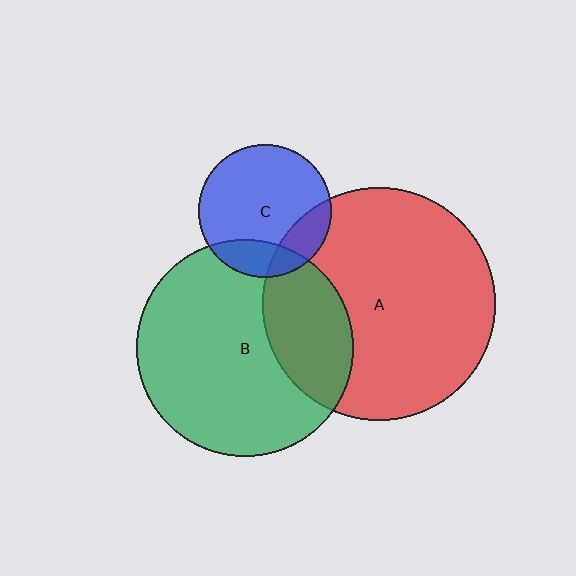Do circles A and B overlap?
Yes.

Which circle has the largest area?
Circle A (red).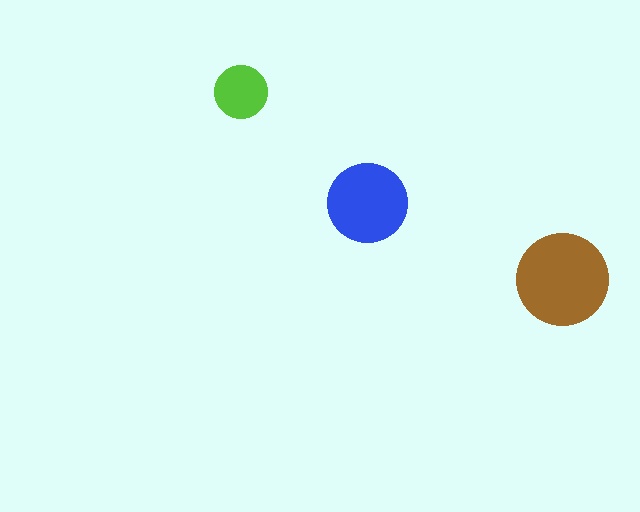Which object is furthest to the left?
The lime circle is leftmost.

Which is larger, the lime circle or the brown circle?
The brown one.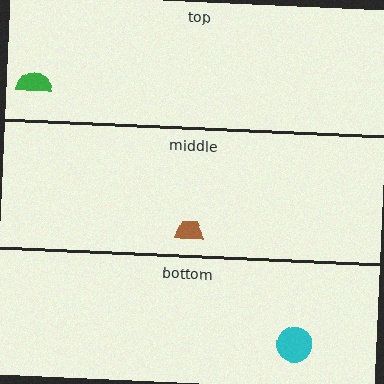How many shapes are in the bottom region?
1.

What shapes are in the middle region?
The brown trapezoid.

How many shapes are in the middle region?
1.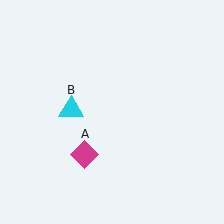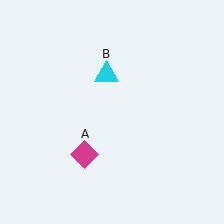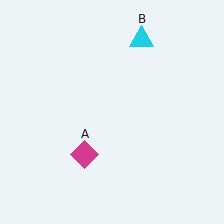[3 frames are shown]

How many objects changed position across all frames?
1 object changed position: cyan triangle (object B).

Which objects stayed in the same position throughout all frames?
Magenta diamond (object A) remained stationary.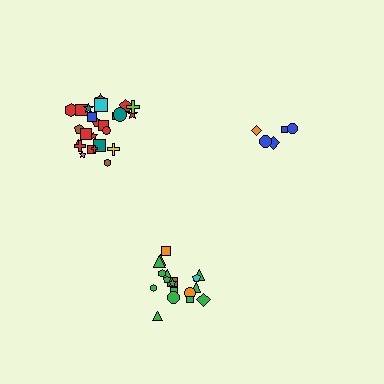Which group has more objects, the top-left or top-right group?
The top-left group.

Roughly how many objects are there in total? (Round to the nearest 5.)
Roughly 50 objects in total.